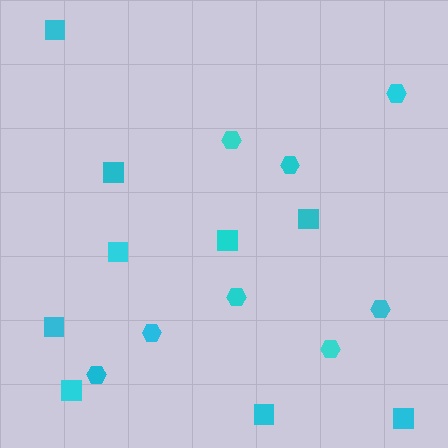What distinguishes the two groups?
There are 2 groups: one group of hexagons (8) and one group of squares (9).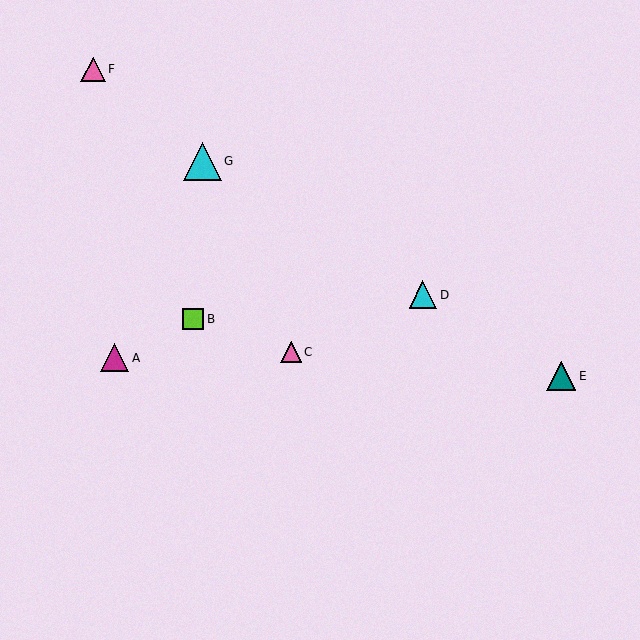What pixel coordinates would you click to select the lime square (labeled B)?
Click at (193, 319) to select the lime square B.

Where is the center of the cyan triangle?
The center of the cyan triangle is at (423, 295).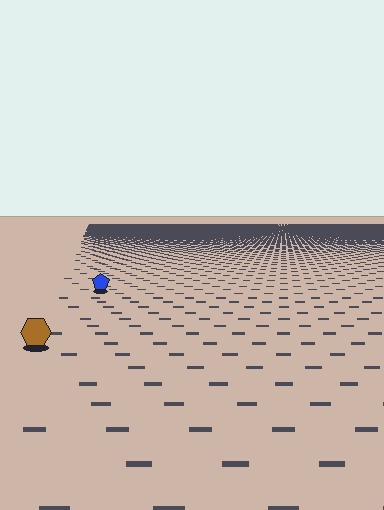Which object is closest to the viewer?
The brown hexagon is closest. The texture marks near it are larger and more spread out.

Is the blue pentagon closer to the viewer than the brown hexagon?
No. The brown hexagon is closer — you can tell from the texture gradient: the ground texture is coarser near it.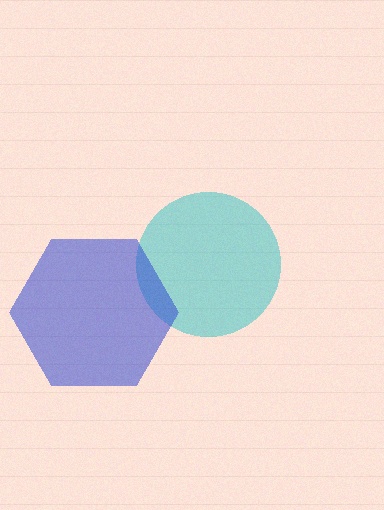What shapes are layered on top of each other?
The layered shapes are: a cyan circle, a blue hexagon.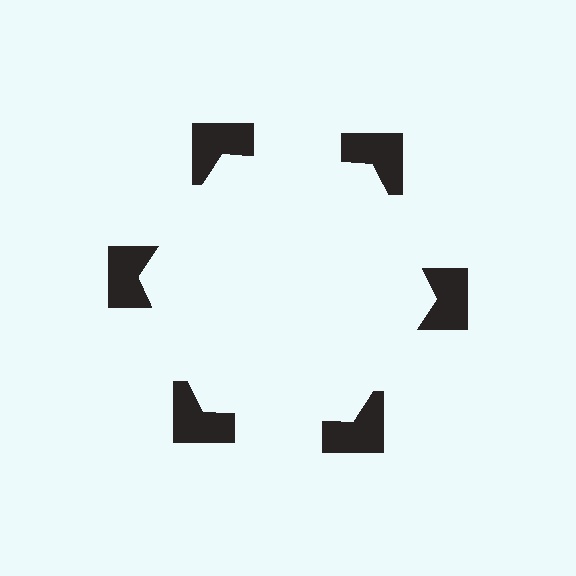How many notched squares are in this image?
There are 6 — one at each vertex of the illusory hexagon.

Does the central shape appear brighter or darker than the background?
It typically appears slightly brighter than the background, even though no actual brightness change is drawn.